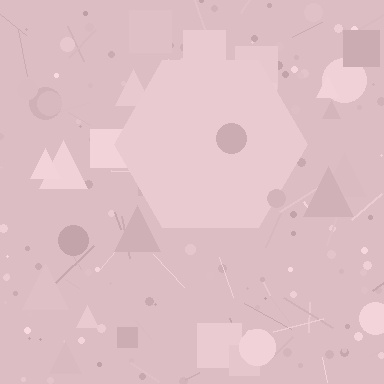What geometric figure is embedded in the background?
A hexagon is embedded in the background.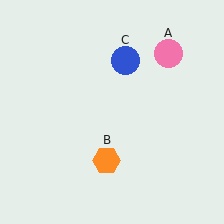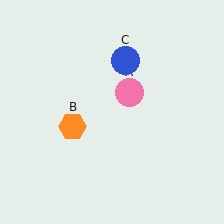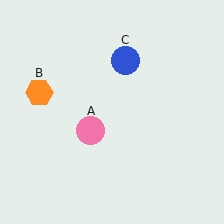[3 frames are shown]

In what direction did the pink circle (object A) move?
The pink circle (object A) moved down and to the left.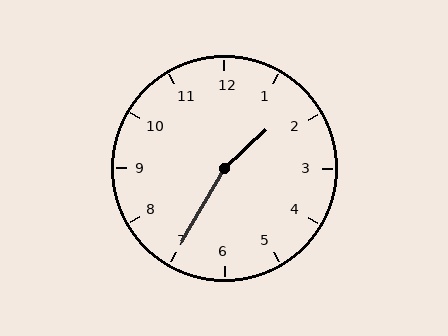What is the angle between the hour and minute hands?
Approximately 162 degrees.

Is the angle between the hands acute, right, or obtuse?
It is obtuse.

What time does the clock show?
1:35.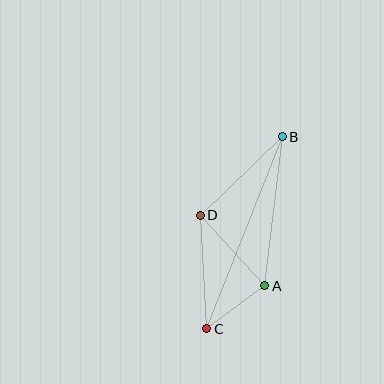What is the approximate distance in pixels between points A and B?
The distance between A and B is approximately 150 pixels.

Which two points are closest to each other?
Points A and C are closest to each other.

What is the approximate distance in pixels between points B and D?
The distance between B and D is approximately 114 pixels.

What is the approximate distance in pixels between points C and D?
The distance between C and D is approximately 113 pixels.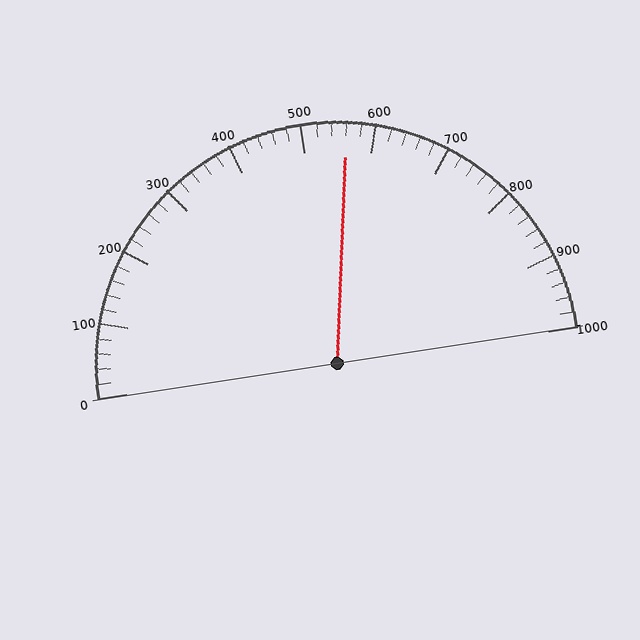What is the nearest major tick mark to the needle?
The nearest major tick mark is 600.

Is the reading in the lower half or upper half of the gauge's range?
The reading is in the upper half of the range (0 to 1000).